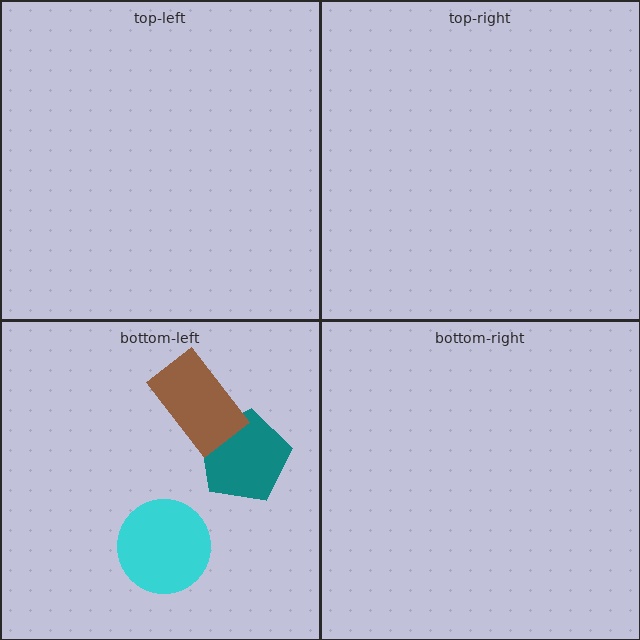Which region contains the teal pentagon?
The bottom-left region.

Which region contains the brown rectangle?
The bottom-left region.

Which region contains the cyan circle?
The bottom-left region.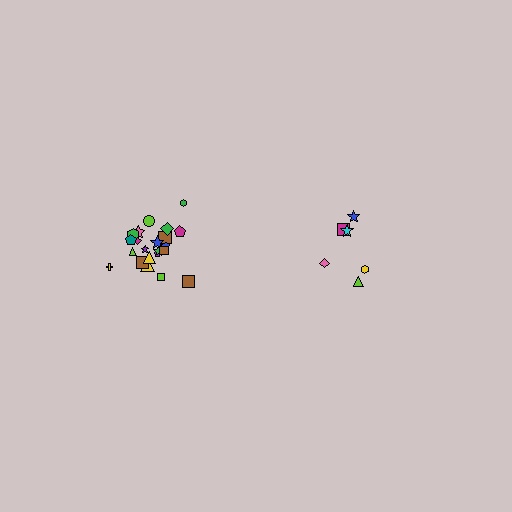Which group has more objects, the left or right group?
The left group.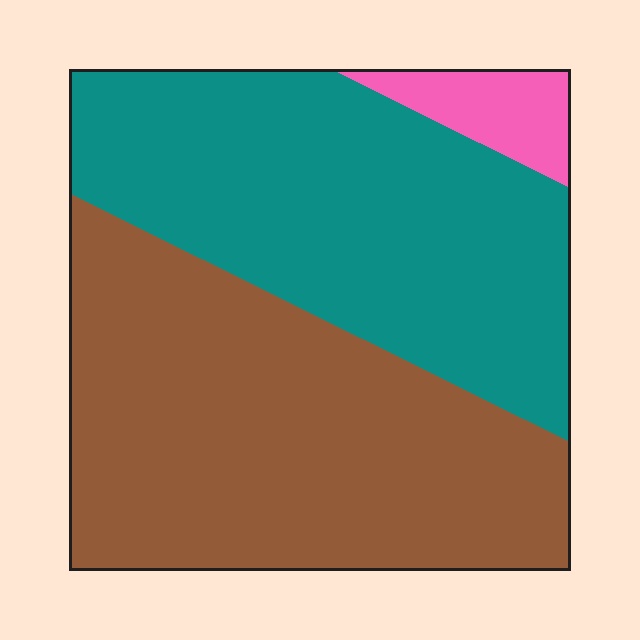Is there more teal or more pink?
Teal.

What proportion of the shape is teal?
Teal covers about 45% of the shape.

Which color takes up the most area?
Brown, at roughly 50%.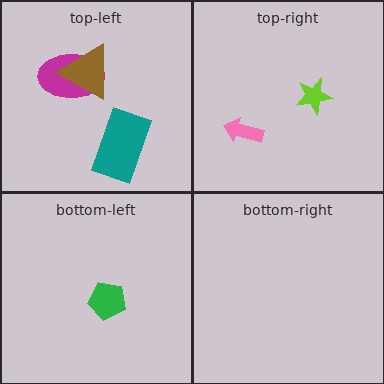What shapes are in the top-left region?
The teal rectangle, the magenta ellipse, the brown triangle.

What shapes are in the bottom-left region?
The green pentagon.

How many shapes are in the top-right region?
2.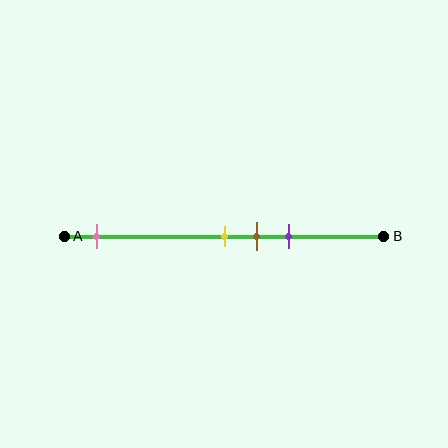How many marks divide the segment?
There are 4 marks dividing the segment.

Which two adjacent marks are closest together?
The yellow and brown marks are the closest adjacent pair.